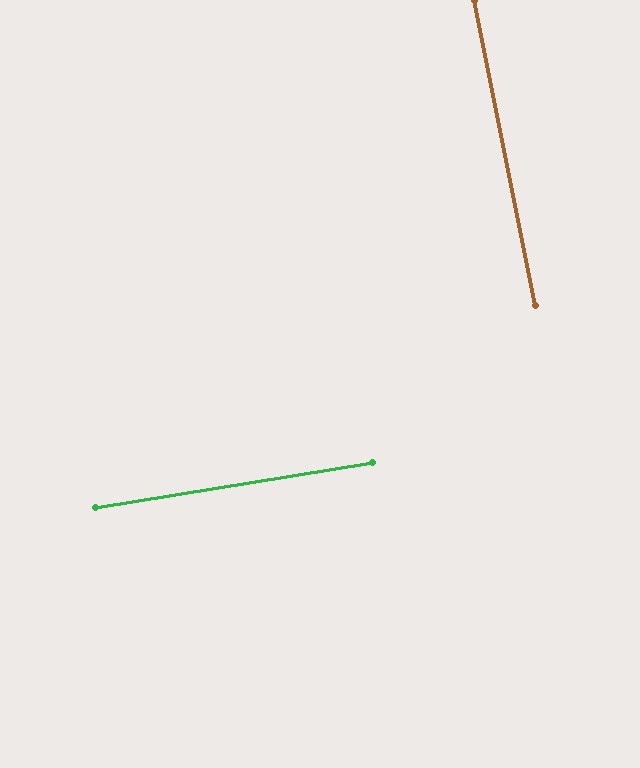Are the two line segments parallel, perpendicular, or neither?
Perpendicular — they meet at approximately 88°.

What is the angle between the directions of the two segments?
Approximately 88 degrees.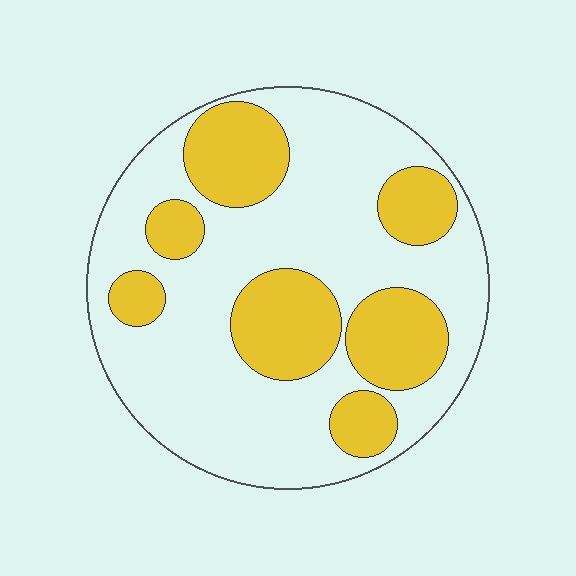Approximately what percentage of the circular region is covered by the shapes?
Approximately 30%.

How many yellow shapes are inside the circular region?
7.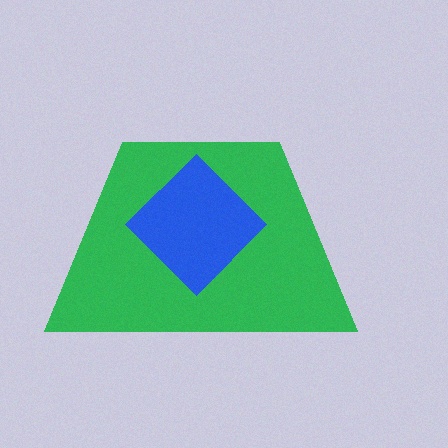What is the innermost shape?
The blue diamond.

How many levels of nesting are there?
2.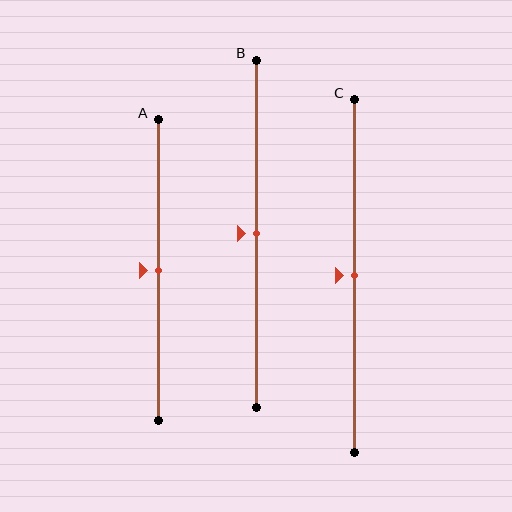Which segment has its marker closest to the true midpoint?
Segment A has its marker closest to the true midpoint.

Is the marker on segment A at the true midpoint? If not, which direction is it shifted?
Yes, the marker on segment A is at the true midpoint.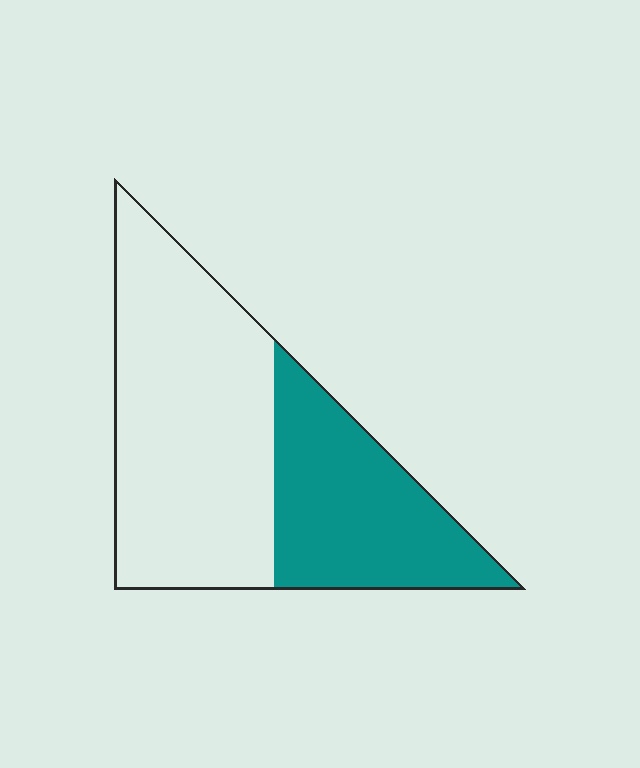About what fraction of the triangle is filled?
About three eighths (3/8).